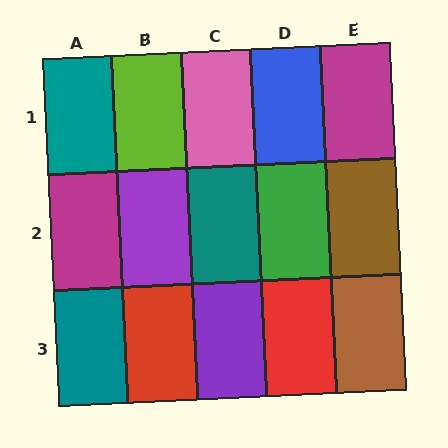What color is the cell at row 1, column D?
Blue.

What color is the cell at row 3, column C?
Purple.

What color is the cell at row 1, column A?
Teal.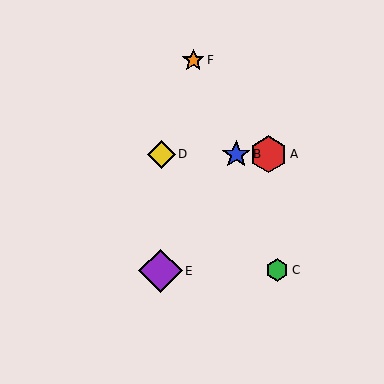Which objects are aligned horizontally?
Objects A, B, D are aligned horizontally.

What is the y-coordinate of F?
Object F is at y≈60.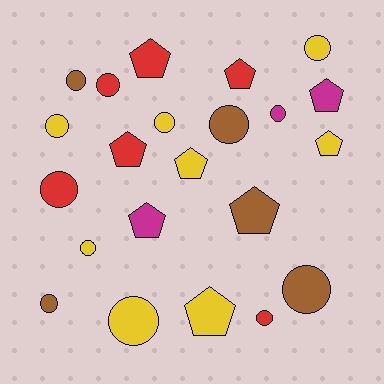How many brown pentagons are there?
There is 1 brown pentagon.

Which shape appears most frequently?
Circle, with 13 objects.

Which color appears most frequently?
Yellow, with 8 objects.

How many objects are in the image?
There are 22 objects.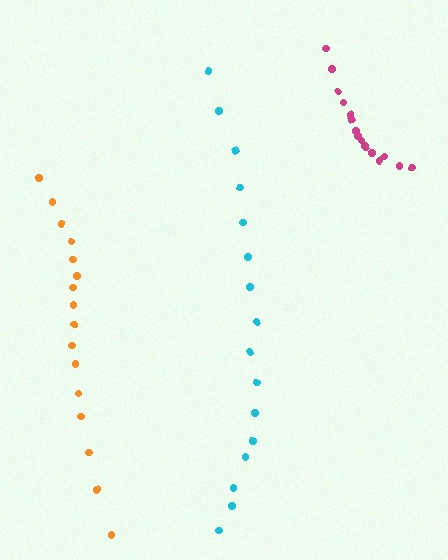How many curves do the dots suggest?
There are 3 distinct paths.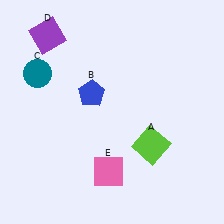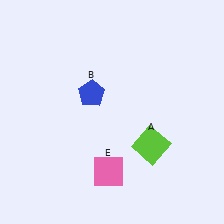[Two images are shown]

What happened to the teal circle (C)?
The teal circle (C) was removed in Image 2. It was in the top-left area of Image 1.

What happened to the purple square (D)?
The purple square (D) was removed in Image 2. It was in the top-left area of Image 1.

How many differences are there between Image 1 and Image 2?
There are 2 differences between the two images.